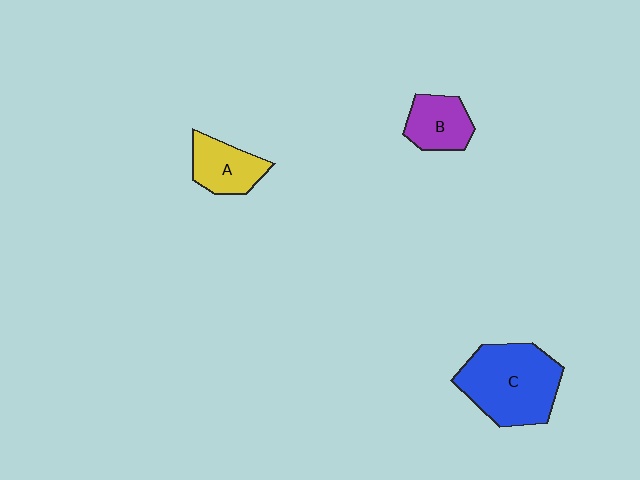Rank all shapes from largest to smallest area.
From largest to smallest: C (blue), A (yellow), B (purple).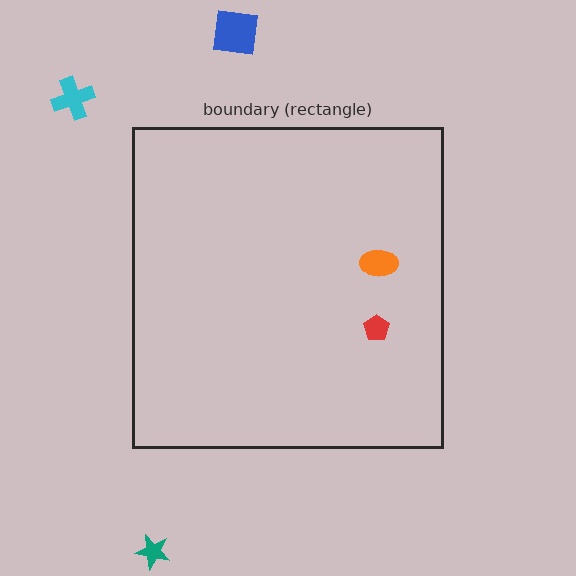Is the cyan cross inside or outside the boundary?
Outside.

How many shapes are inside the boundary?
2 inside, 3 outside.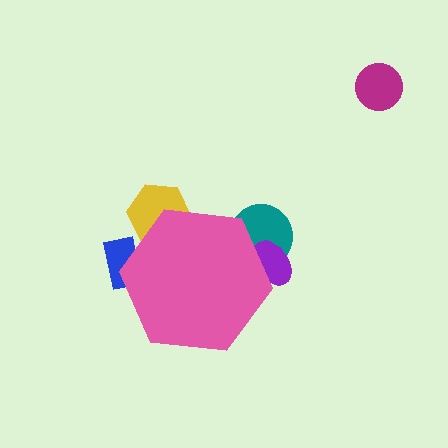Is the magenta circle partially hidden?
No, the magenta circle is fully visible.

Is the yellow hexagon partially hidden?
Yes, the yellow hexagon is partially hidden behind the pink hexagon.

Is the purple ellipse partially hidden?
Yes, the purple ellipse is partially hidden behind the pink hexagon.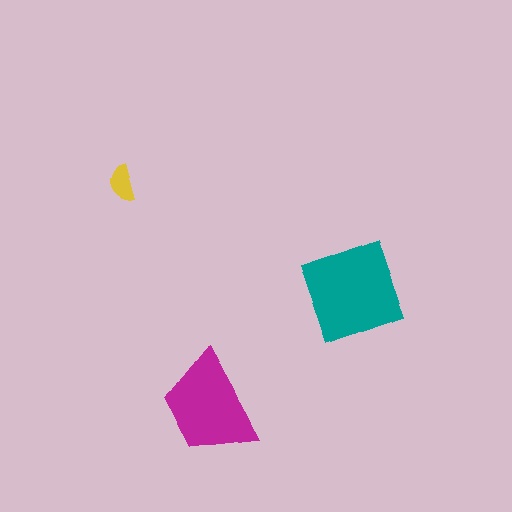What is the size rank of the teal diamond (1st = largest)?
1st.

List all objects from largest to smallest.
The teal diamond, the magenta trapezoid, the yellow semicircle.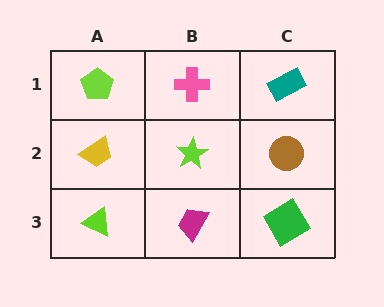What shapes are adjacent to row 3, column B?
A lime star (row 2, column B), a lime triangle (row 3, column A), a green diamond (row 3, column C).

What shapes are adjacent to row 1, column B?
A lime star (row 2, column B), a lime pentagon (row 1, column A), a teal rectangle (row 1, column C).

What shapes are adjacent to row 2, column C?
A teal rectangle (row 1, column C), a green diamond (row 3, column C), a lime star (row 2, column B).